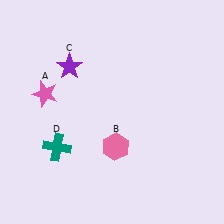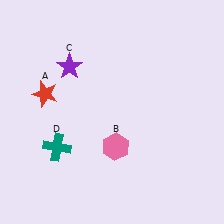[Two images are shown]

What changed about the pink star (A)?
In Image 1, A is pink. In Image 2, it changed to red.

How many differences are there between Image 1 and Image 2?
There is 1 difference between the two images.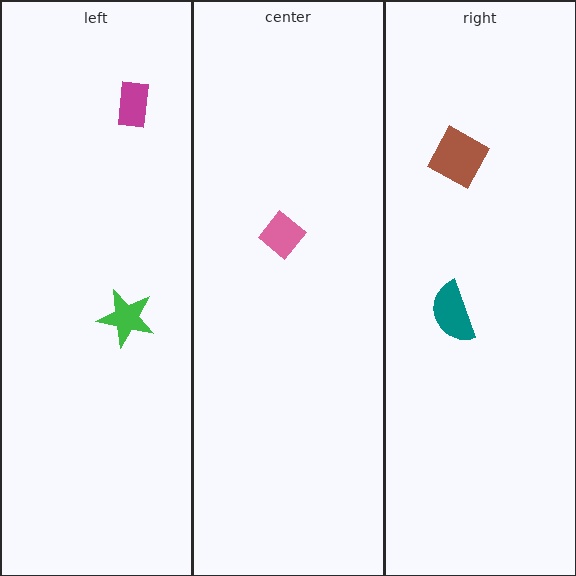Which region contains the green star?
The left region.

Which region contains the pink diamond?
The center region.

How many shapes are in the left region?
2.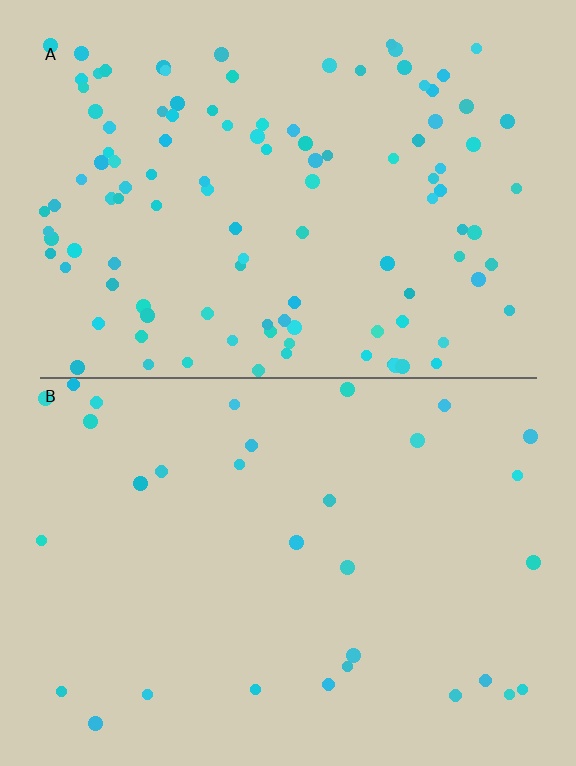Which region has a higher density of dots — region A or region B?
A (the top).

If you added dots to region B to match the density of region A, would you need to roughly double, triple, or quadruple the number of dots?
Approximately quadruple.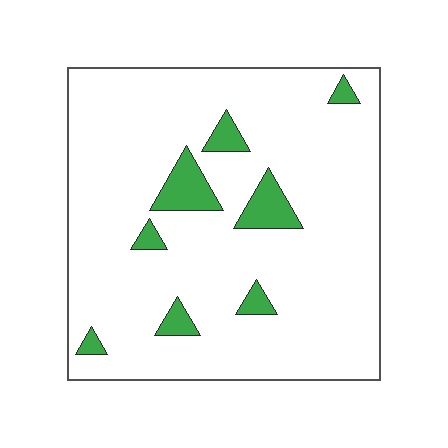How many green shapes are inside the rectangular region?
8.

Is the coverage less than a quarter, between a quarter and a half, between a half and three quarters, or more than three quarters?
Less than a quarter.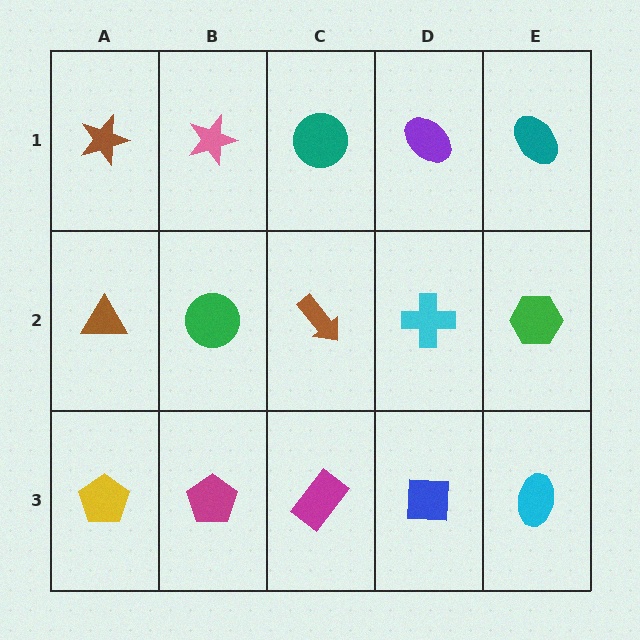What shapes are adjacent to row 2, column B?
A pink star (row 1, column B), a magenta pentagon (row 3, column B), a brown triangle (row 2, column A), a brown arrow (row 2, column C).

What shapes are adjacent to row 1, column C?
A brown arrow (row 2, column C), a pink star (row 1, column B), a purple ellipse (row 1, column D).